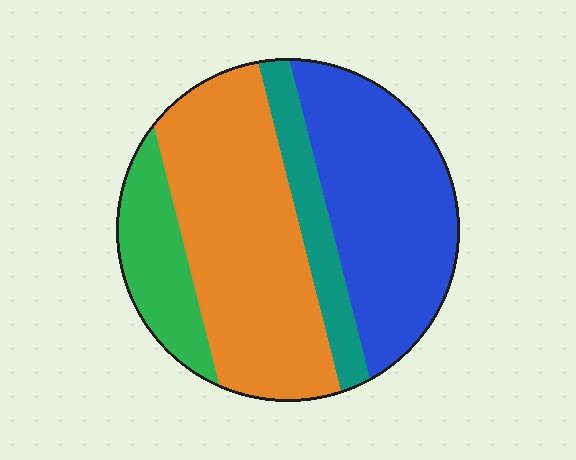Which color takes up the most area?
Orange, at roughly 40%.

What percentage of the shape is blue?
Blue covers around 35% of the shape.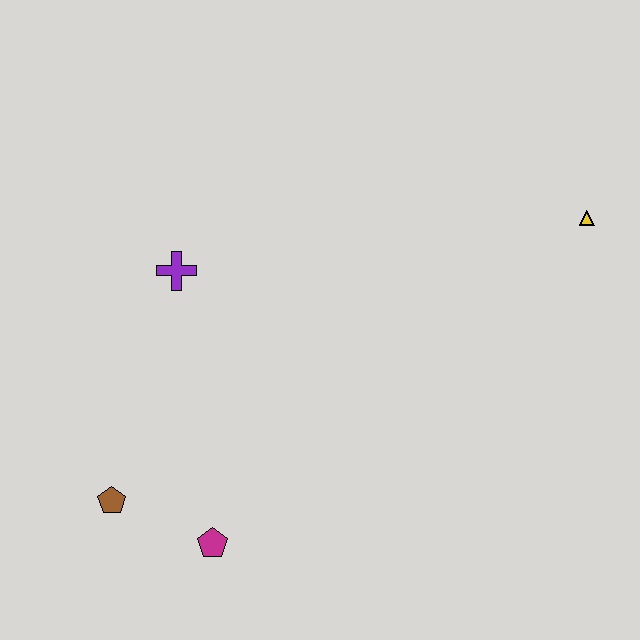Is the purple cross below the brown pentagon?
No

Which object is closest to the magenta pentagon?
The brown pentagon is closest to the magenta pentagon.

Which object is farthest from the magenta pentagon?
The yellow triangle is farthest from the magenta pentagon.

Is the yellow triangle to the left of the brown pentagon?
No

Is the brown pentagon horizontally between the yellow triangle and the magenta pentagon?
No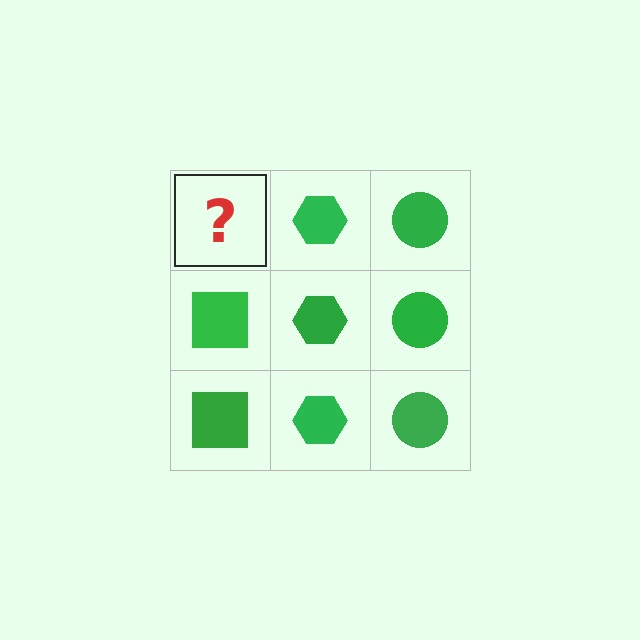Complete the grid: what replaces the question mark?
The question mark should be replaced with a green square.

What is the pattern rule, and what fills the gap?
The rule is that each column has a consistent shape. The gap should be filled with a green square.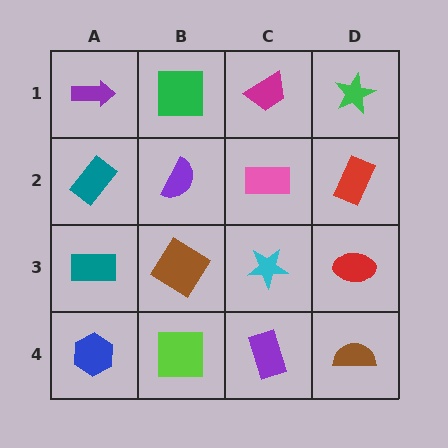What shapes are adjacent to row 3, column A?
A teal rectangle (row 2, column A), a blue hexagon (row 4, column A), a brown diamond (row 3, column B).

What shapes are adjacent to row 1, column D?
A red rectangle (row 2, column D), a magenta trapezoid (row 1, column C).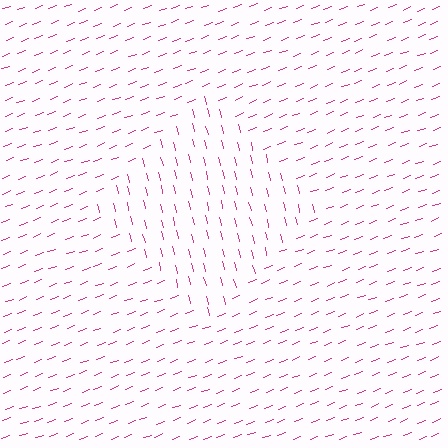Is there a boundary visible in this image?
Yes, there is a texture boundary formed by a change in line orientation.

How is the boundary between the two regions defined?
The boundary is defined purely by a change in line orientation (approximately 83 degrees difference). All lines are the same color and thickness.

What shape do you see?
I see a diamond.